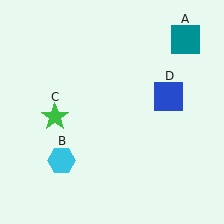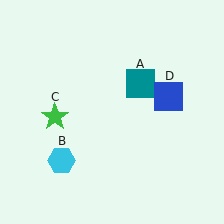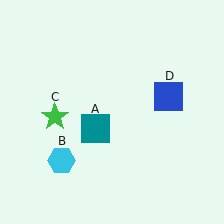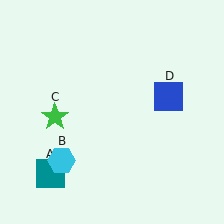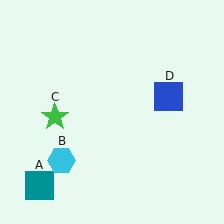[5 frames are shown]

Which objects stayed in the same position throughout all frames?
Cyan hexagon (object B) and green star (object C) and blue square (object D) remained stationary.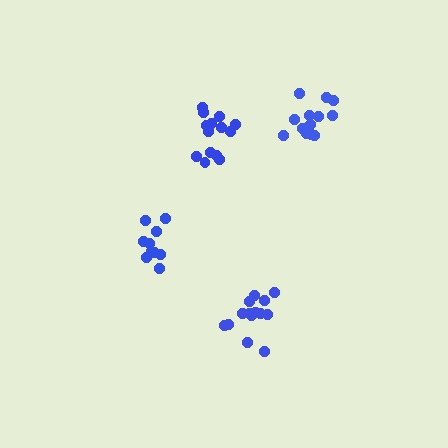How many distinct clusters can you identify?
There are 4 distinct clusters.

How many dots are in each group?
Group 1: 14 dots, Group 2: 13 dots, Group 3: 14 dots, Group 4: 10 dots (51 total).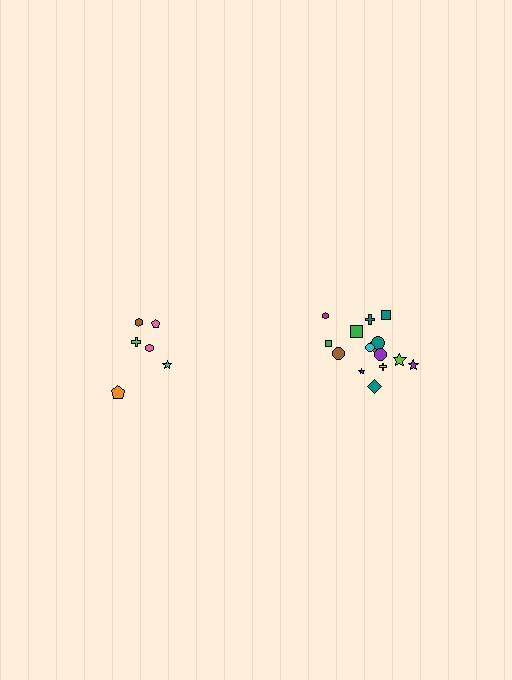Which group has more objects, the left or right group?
The right group.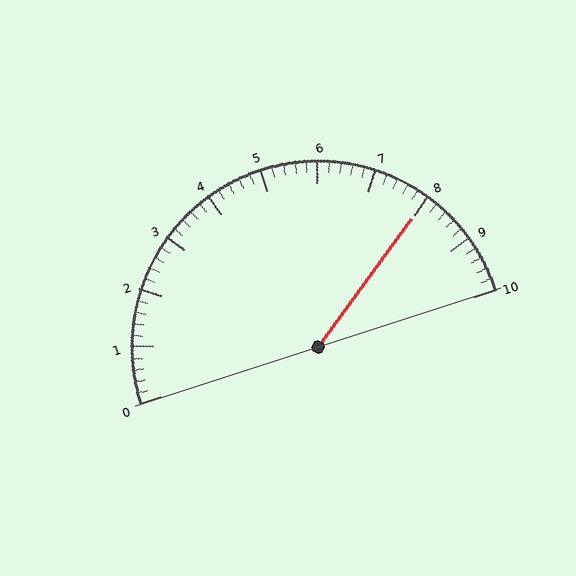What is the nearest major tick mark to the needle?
The nearest major tick mark is 8.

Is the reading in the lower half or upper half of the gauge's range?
The reading is in the upper half of the range (0 to 10).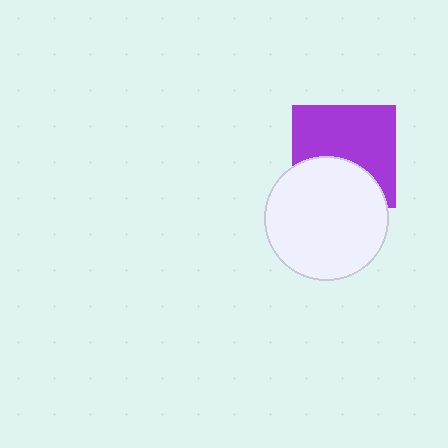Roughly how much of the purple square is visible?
About half of it is visible (roughly 62%).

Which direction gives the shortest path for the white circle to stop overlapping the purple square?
Moving down gives the shortest separation.